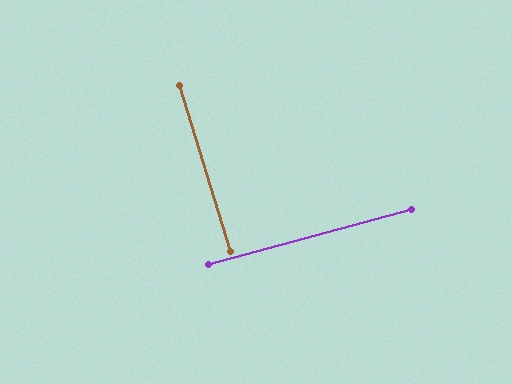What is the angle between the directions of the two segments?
Approximately 88 degrees.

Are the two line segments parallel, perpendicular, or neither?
Perpendicular — they meet at approximately 88°.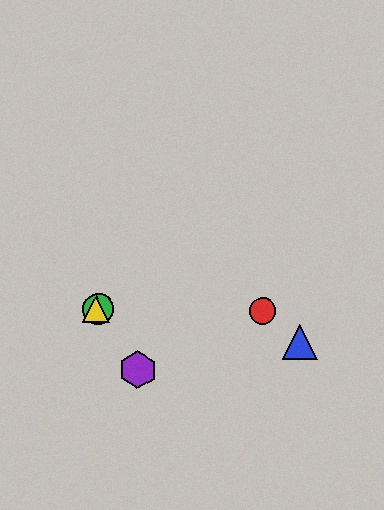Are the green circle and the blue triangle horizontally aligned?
No, the green circle is at y≈309 and the blue triangle is at y≈342.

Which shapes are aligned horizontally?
The red circle, the green circle, the yellow triangle are aligned horizontally.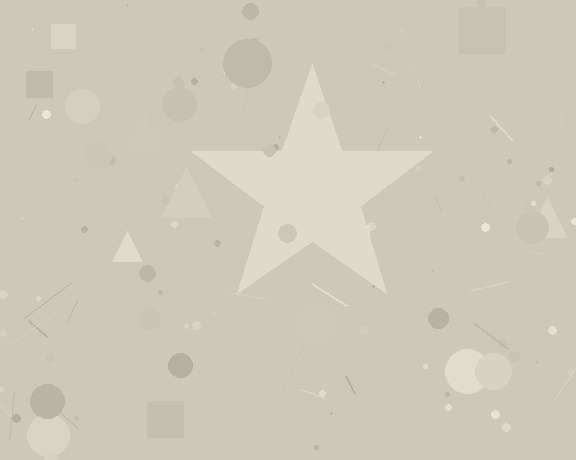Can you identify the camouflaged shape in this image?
The camouflaged shape is a star.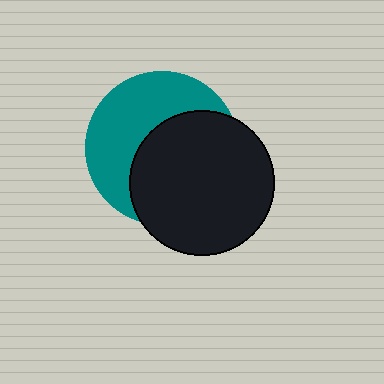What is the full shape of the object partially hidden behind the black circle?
The partially hidden object is a teal circle.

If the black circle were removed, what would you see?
You would see the complete teal circle.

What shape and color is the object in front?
The object in front is a black circle.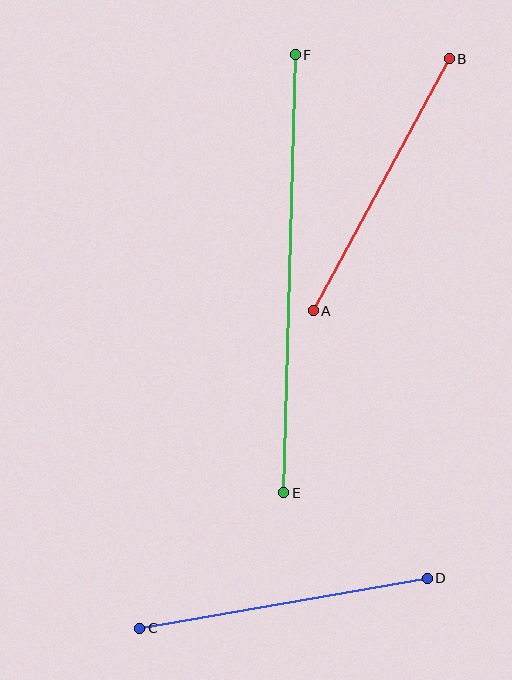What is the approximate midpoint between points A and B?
The midpoint is at approximately (381, 185) pixels.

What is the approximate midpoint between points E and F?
The midpoint is at approximately (290, 274) pixels.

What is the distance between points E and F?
The distance is approximately 438 pixels.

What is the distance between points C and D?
The distance is approximately 292 pixels.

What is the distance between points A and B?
The distance is approximately 287 pixels.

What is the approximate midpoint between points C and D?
The midpoint is at approximately (284, 603) pixels.